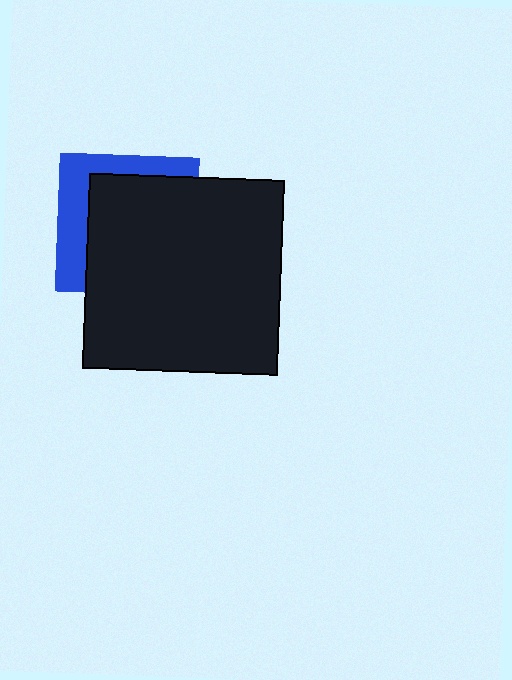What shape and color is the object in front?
The object in front is a black square.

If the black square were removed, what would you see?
You would see the complete blue square.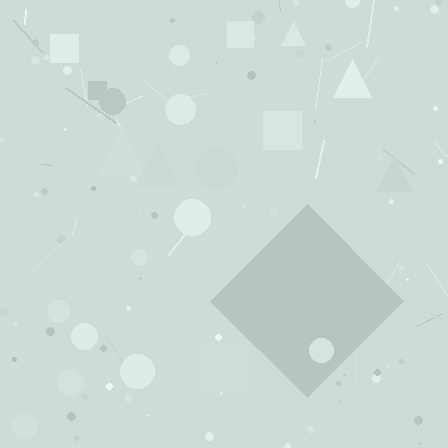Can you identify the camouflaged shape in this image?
The camouflaged shape is a diamond.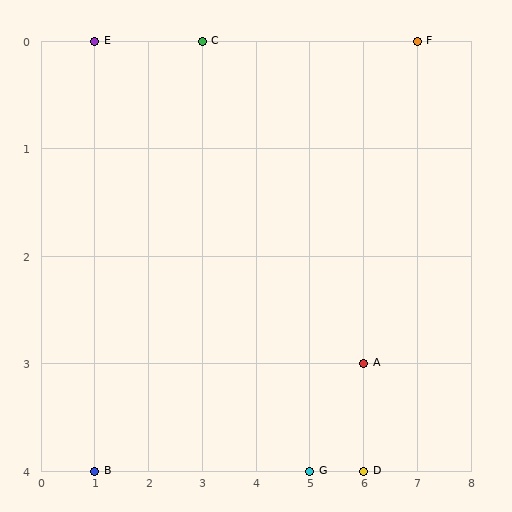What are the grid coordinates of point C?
Point C is at grid coordinates (3, 0).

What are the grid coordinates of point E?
Point E is at grid coordinates (1, 0).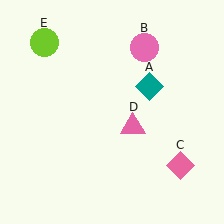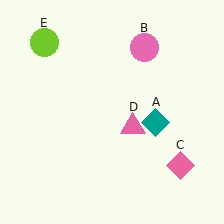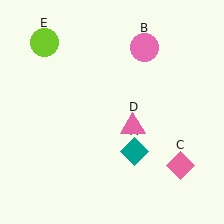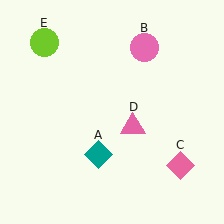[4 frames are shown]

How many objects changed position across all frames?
1 object changed position: teal diamond (object A).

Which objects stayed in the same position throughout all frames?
Pink circle (object B) and pink diamond (object C) and pink triangle (object D) and lime circle (object E) remained stationary.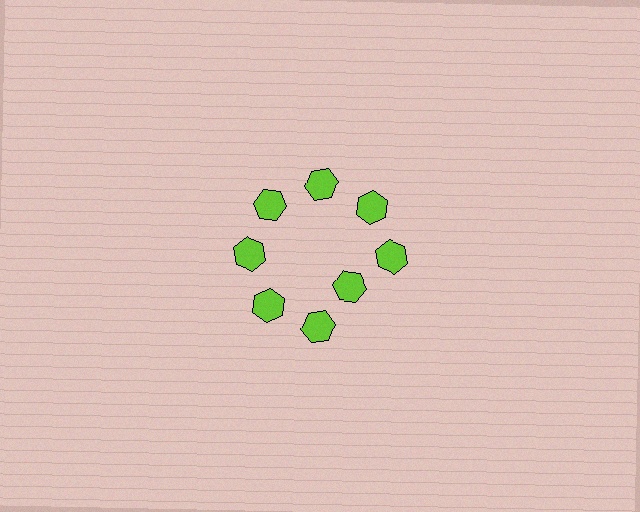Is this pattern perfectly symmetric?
No. The 8 lime hexagons are arranged in a ring, but one element near the 4 o'clock position is pulled inward toward the center, breaking the 8-fold rotational symmetry.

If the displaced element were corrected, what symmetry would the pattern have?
It would have 8-fold rotational symmetry — the pattern would map onto itself every 45 degrees.